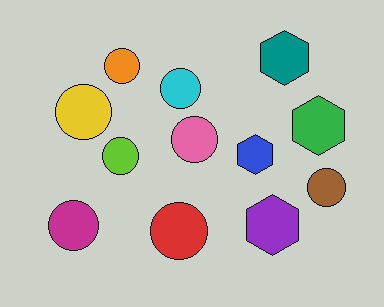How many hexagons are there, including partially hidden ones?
There are 4 hexagons.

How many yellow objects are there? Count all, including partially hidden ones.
There is 1 yellow object.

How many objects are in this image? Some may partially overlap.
There are 12 objects.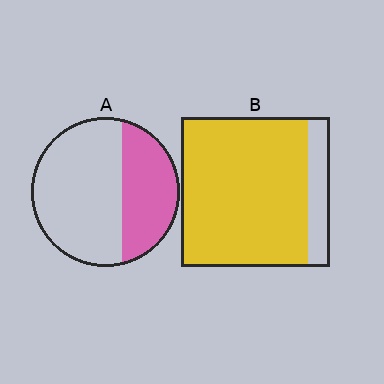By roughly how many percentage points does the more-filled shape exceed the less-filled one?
By roughly 50 percentage points (B over A).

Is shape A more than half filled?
No.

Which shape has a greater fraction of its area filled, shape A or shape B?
Shape B.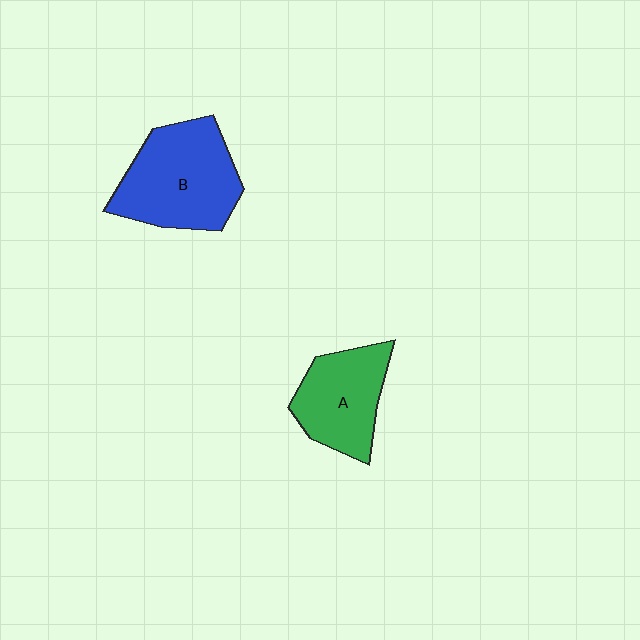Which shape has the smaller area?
Shape A (green).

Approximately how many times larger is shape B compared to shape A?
Approximately 1.4 times.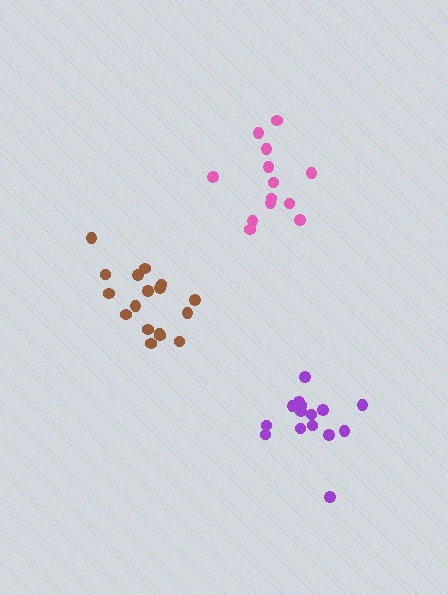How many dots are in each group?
Group 1: 13 dots, Group 2: 17 dots, Group 3: 15 dots (45 total).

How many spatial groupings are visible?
There are 3 spatial groupings.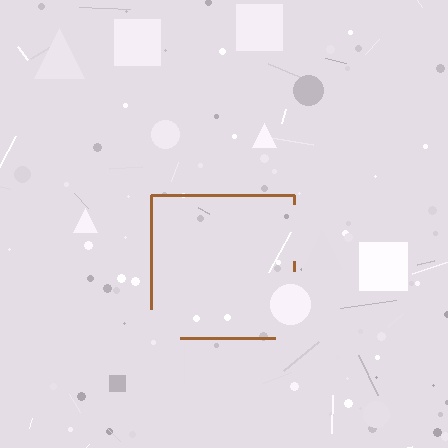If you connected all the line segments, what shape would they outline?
They would outline a square.